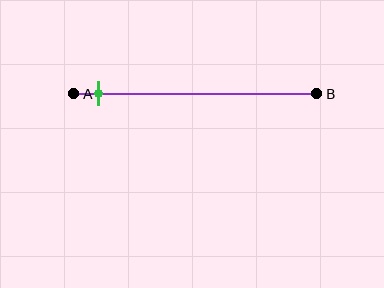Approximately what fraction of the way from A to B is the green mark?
The green mark is approximately 10% of the way from A to B.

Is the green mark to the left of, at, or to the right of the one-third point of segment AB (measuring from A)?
The green mark is to the left of the one-third point of segment AB.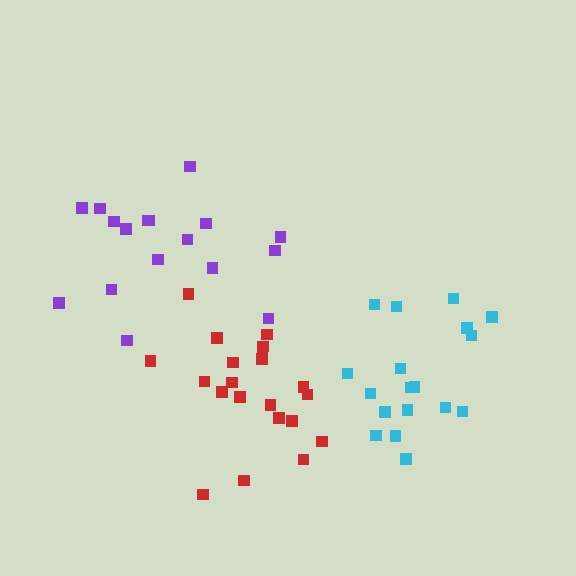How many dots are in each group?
Group 1: 17 dots, Group 2: 21 dots, Group 3: 18 dots (56 total).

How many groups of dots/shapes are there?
There are 3 groups.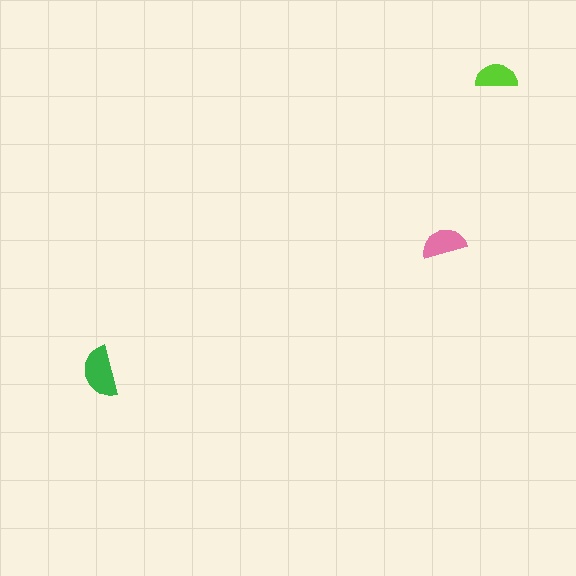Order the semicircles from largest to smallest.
the green one, the pink one, the lime one.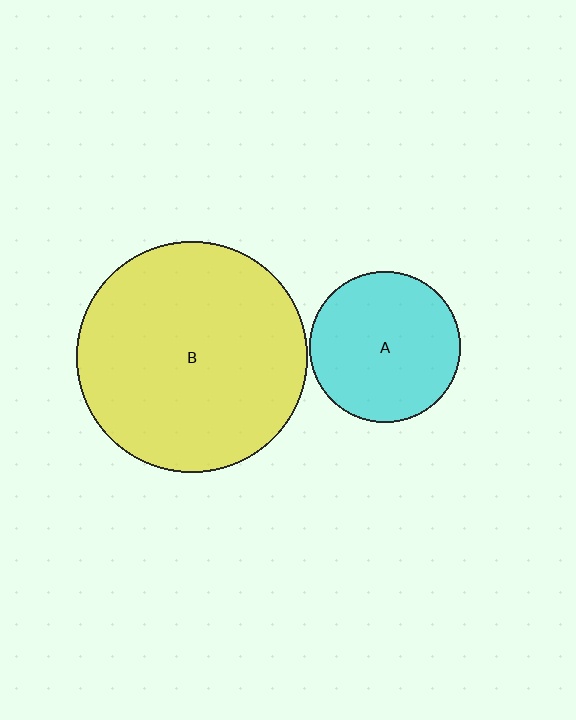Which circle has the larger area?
Circle B (yellow).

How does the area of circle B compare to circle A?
Approximately 2.4 times.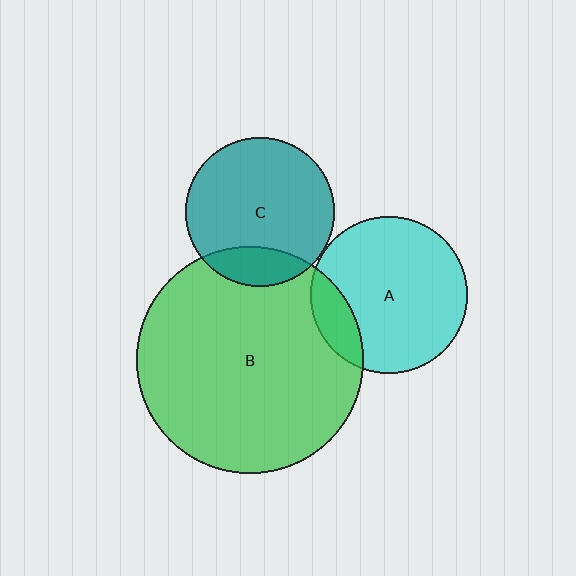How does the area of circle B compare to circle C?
Approximately 2.3 times.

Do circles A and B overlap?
Yes.